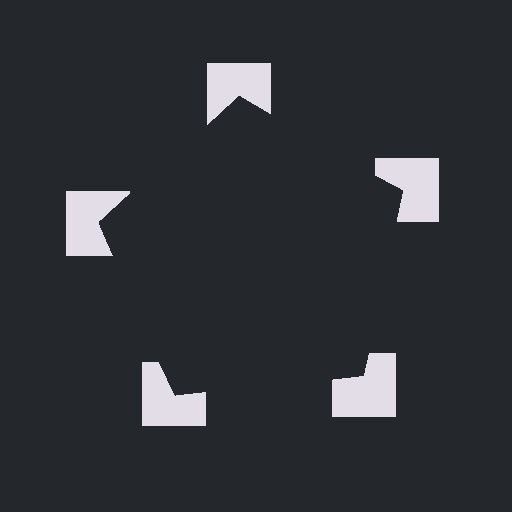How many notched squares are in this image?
There are 5 — one at each vertex of the illusory pentagon.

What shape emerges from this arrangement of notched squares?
An illusory pentagon — its edges are inferred from the aligned wedge cuts in the notched squares, not physically drawn.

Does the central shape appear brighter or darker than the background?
It typically appears slightly darker than the background, even though no actual brightness change is drawn.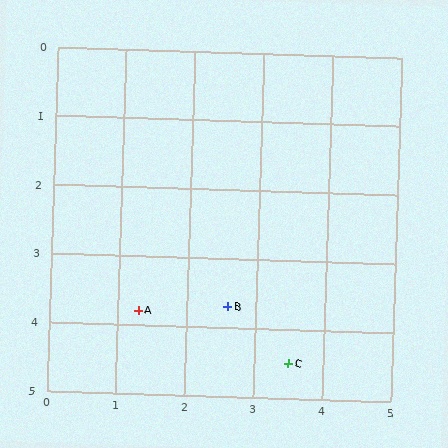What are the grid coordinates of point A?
Point A is at approximately (1.3, 3.8).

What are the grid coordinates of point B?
Point B is at approximately (2.6, 3.7).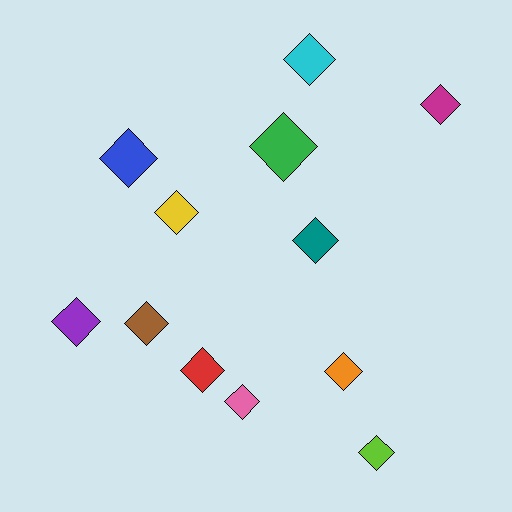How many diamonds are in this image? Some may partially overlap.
There are 12 diamonds.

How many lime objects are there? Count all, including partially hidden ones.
There is 1 lime object.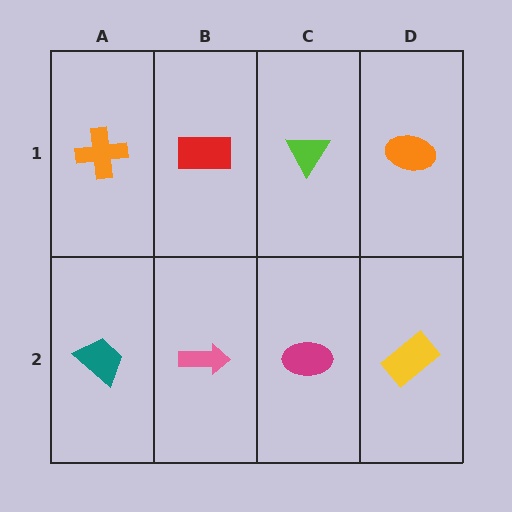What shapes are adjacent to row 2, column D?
An orange ellipse (row 1, column D), a magenta ellipse (row 2, column C).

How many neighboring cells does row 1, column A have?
2.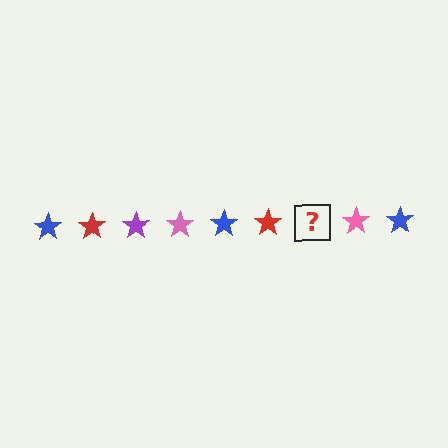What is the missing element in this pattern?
The missing element is a purple star.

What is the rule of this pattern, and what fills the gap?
The rule is that the pattern cycles through blue, red, purple, pink stars. The gap should be filled with a purple star.